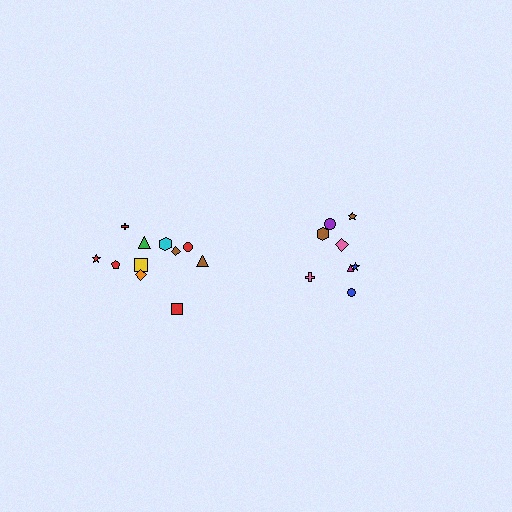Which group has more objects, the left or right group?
The left group.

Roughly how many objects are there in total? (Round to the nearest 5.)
Roughly 20 objects in total.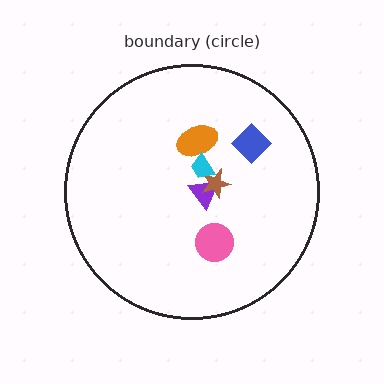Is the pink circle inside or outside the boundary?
Inside.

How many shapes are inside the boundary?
6 inside, 0 outside.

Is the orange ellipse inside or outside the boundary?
Inside.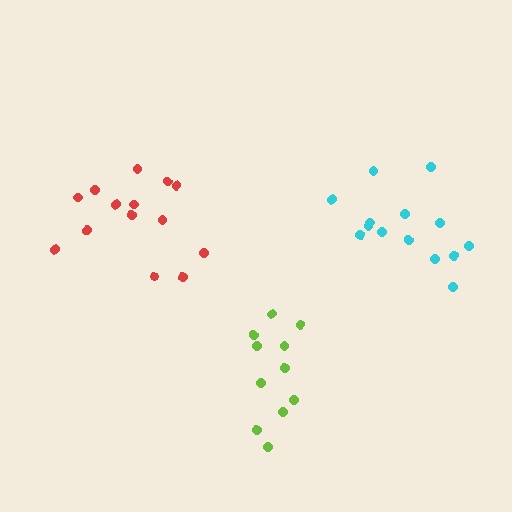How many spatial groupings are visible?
There are 3 spatial groupings.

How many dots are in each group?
Group 1: 14 dots, Group 2: 11 dots, Group 3: 14 dots (39 total).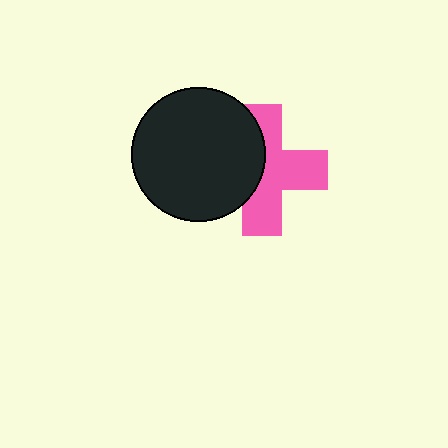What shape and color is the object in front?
The object in front is a black circle.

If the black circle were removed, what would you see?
You would see the complete pink cross.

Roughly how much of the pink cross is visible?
About half of it is visible (roughly 60%).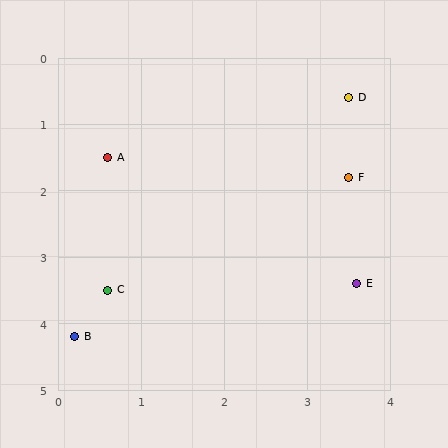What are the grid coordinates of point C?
Point C is at approximately (0.6, 3.5).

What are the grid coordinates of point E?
Point E is at approximately (3.6, 3.4).